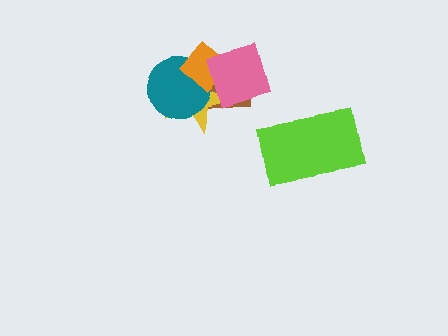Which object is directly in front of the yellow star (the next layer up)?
The teal circle is directly in front of the yellow star.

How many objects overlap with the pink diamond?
3 objects overlap with the pink diamond.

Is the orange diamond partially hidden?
Yes, it is partially covered by another shape.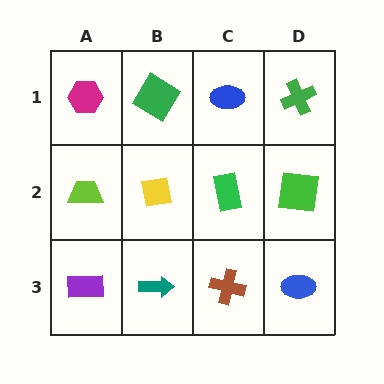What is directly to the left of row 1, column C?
A green diamond.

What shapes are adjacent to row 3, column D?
A green square (row 2, column D), a brown cross (row 3, column C).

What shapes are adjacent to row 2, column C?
A blue ellipse (row 1, column C), a brown cross (row 3, column C), a yellow square (row 2, column B), a green square (row 2, column D).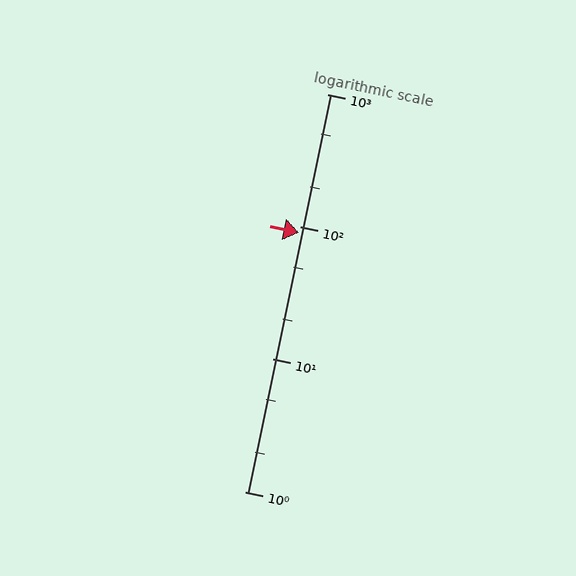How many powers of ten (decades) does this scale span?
The scale spans 3 decades, from 1 to 1000.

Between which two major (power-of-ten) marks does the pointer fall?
The pointer is between 10 and 100.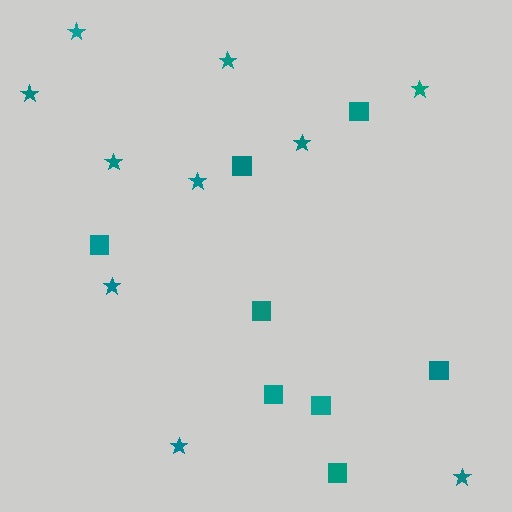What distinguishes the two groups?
There are 2 groups: one group of squares (8) and one group of stars (10).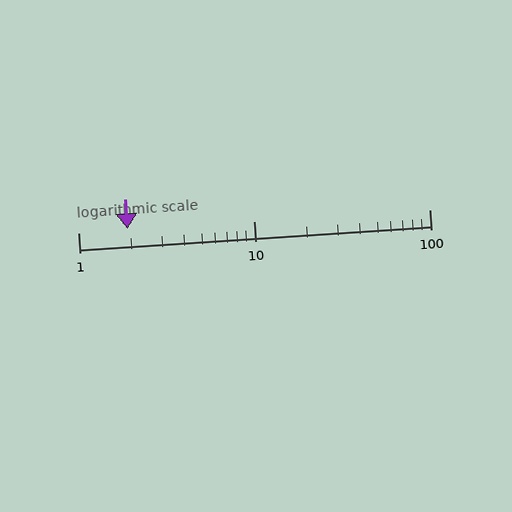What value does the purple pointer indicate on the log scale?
The pointer indicates approximately 1.9.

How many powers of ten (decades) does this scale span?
The scale spans 2 decades, from 1 to 100.